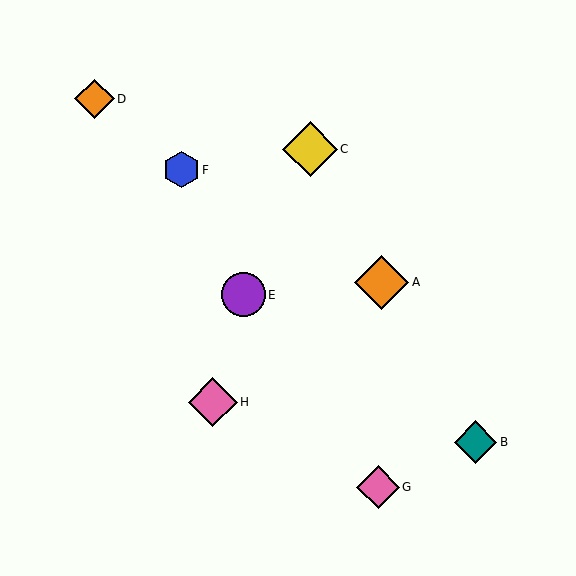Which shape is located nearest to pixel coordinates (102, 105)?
The orange diamond (labeled D) at (95, 99) is nearest to that location.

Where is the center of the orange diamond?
The center of the orange diamond is at (382, 282).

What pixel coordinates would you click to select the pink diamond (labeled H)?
Click at (213, 402) to select the pink diamond H.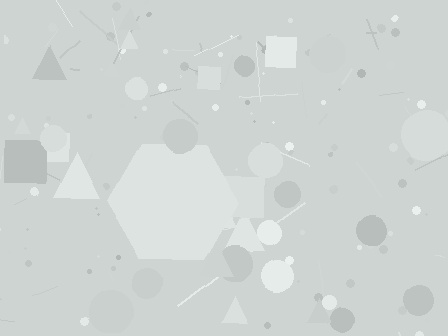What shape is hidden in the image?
A hexagon is hidden in the image.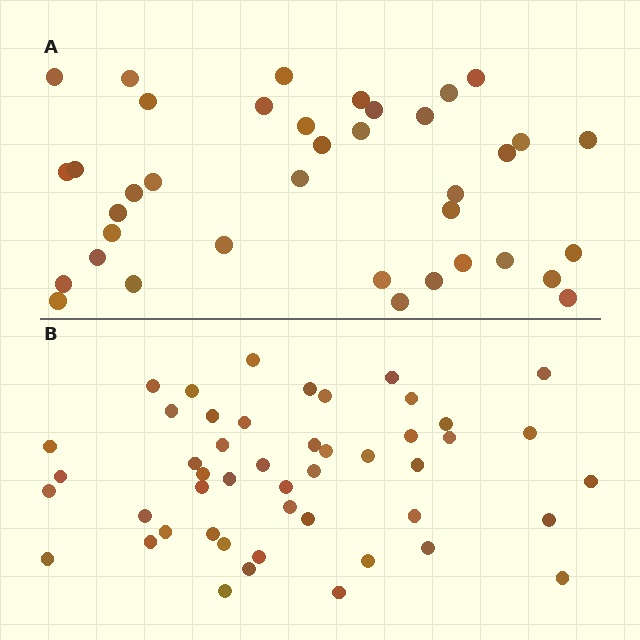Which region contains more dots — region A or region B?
Region B (the bottom region) has more dots.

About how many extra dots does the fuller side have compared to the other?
Region B has roughly 10 or so more dots than region A.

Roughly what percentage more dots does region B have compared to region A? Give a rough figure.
About 25% more.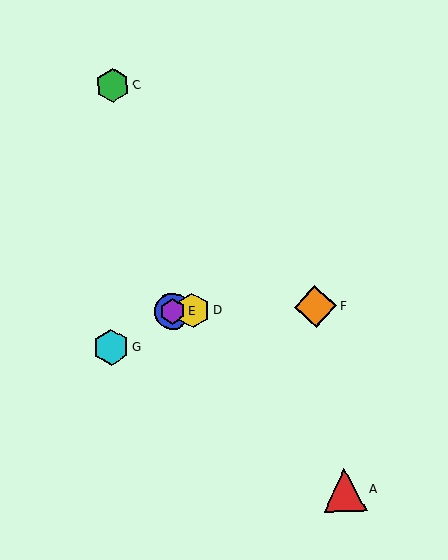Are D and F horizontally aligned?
Yes, both are at y≈311.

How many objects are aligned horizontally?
4 objects (B, D, E, F) are aligned horizontally.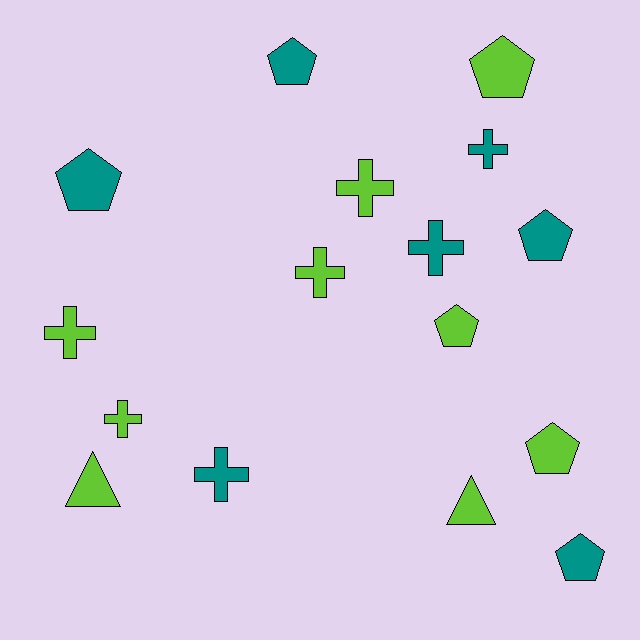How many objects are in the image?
There are 16 objects.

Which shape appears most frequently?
Pentagon, with 7 objects.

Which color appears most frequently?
Lime, with 9 objects.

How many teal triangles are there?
There are no teal triangles.